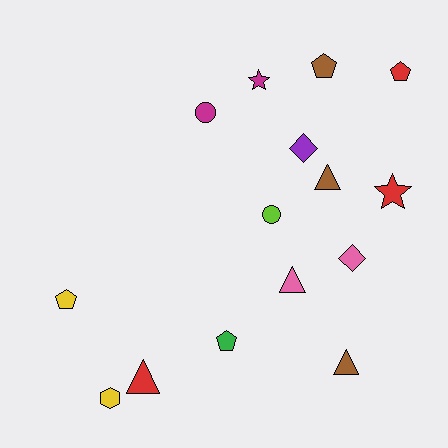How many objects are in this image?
There are 15 objects.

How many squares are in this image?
There are no squares.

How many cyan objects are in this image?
There are no cyan objects.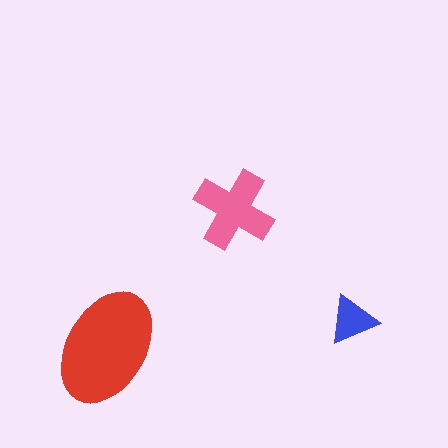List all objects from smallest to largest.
The blue triangle, the pink cross, the red ellipse.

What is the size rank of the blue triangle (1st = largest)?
3rd.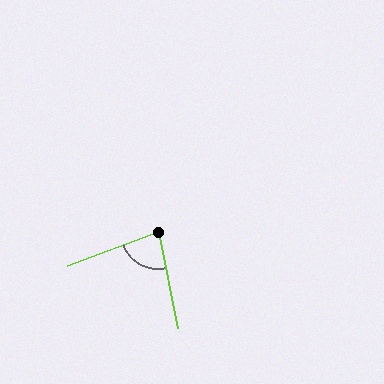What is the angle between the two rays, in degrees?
Approximately 80 degrees.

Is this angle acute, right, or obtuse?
It is acute.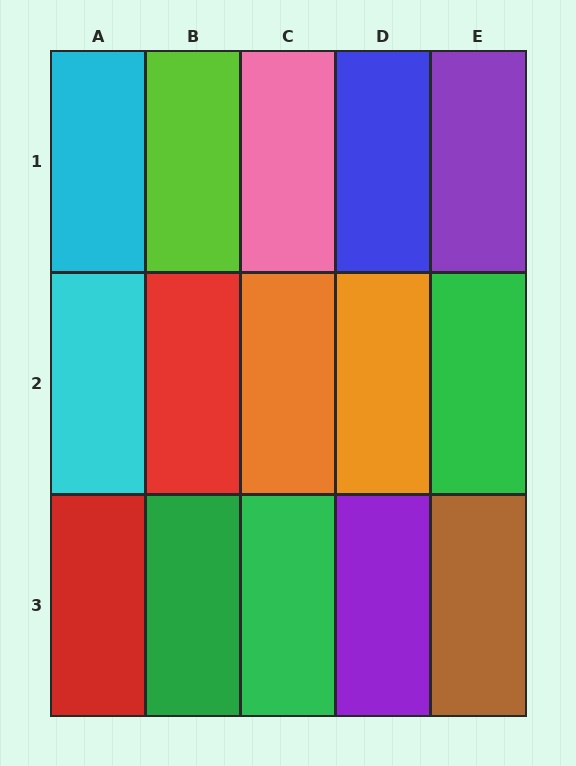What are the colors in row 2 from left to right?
Cyan, red, orange, orange, green.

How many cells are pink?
1 cell is pink.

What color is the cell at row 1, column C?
Pink.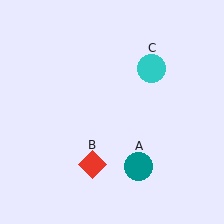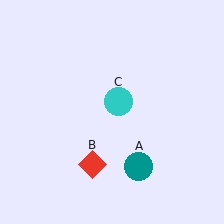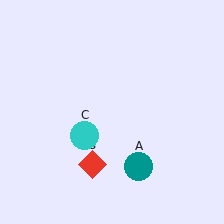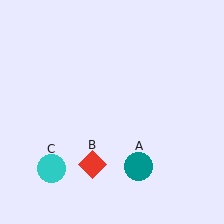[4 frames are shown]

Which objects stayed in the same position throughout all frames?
Teal circle (object A) and red diamond (object B) remained stationary.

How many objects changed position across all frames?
1 object changed position: cyan circle (object C).